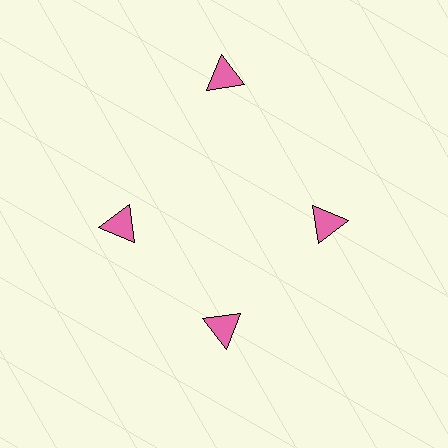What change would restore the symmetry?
The symmetry would be restored by moving it inward, back onto the ring so that all 4 triangles sit at equal angles and equal distance from the center.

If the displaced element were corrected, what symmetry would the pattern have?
It would have 4-fold rotational symmetry — the pattern would map onto itself every 90 degrees.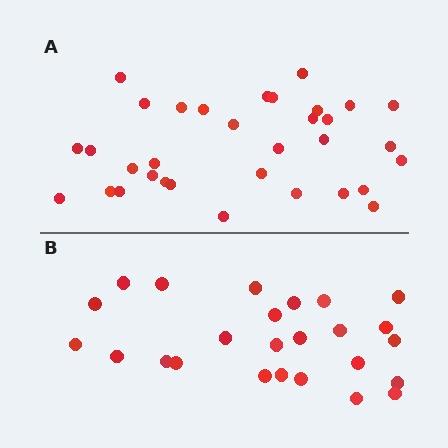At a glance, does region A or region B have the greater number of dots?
Region A (the top region) has more dots.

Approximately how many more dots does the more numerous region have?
Region A has roughly 8 or so more dots than region B.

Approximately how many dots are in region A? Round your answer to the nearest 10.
About 30 dots. (The exact count is 33, which rounds to 30.)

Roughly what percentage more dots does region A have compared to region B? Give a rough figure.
About 30% more.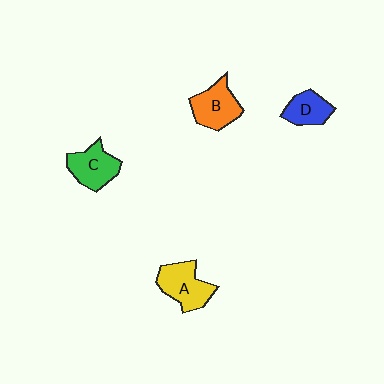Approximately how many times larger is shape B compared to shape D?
Approximately 1.4 times.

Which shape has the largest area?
Shape A (yellow).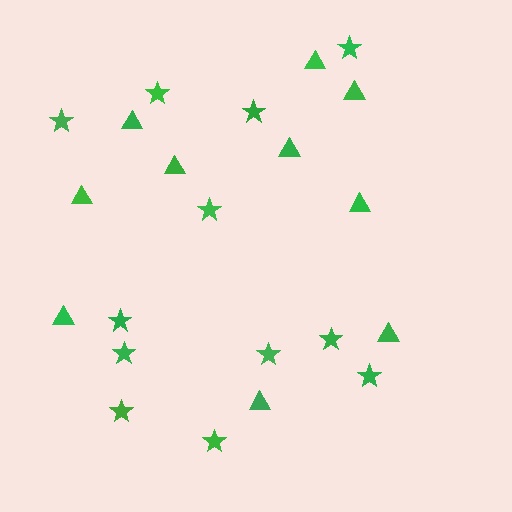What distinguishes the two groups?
There are 2 groups: one group of triangles (10) and one group of stars (12).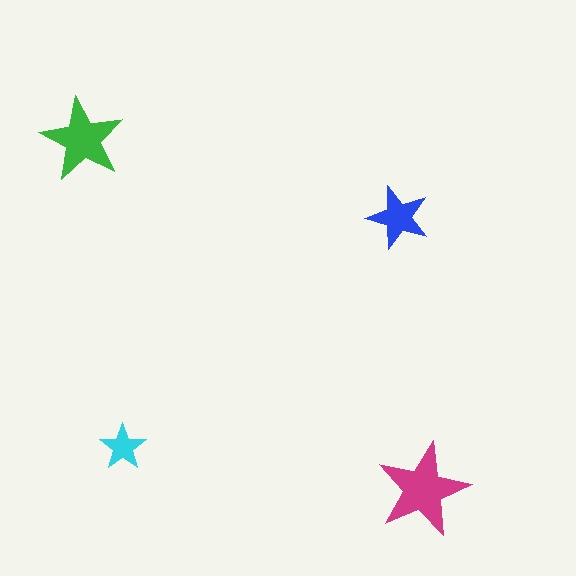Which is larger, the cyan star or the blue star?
The blue one.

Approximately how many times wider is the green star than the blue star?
About 1.5 times wider.